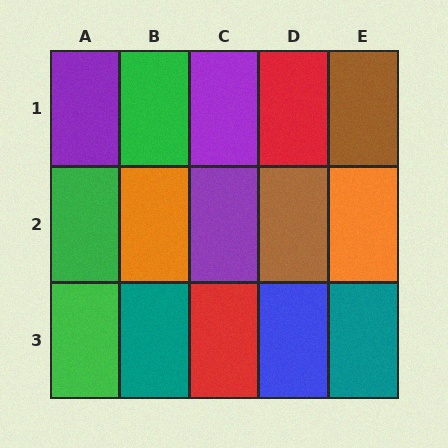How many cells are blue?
1 cell is blue.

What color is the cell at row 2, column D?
Brown.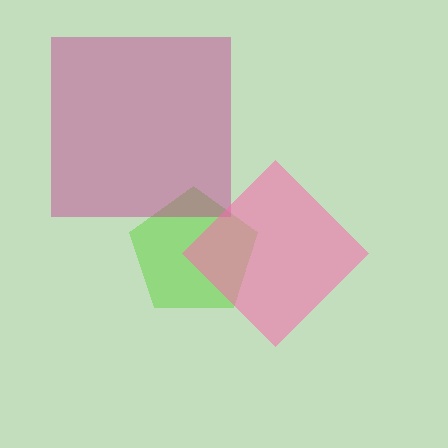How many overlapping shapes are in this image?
There are 3 overlapping shapes in the image.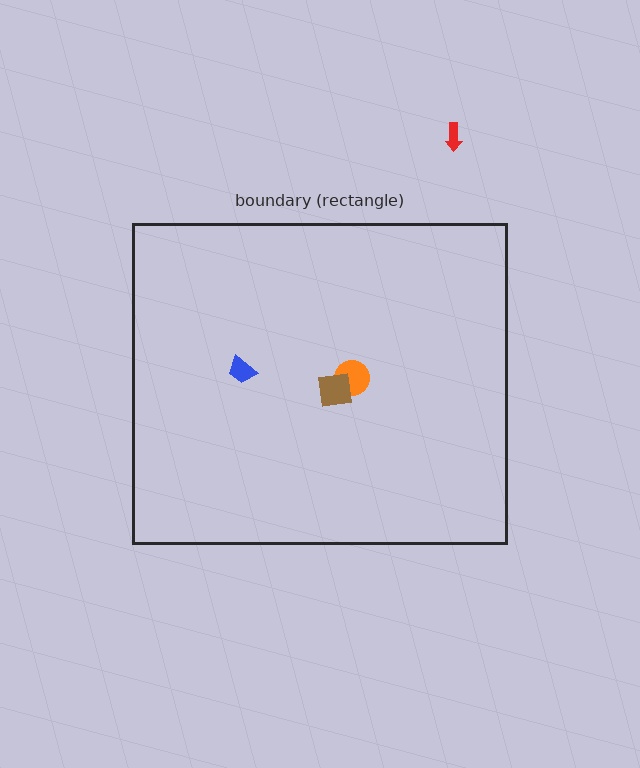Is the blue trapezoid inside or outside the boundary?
Inside.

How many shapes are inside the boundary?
3 inside, 1 outside.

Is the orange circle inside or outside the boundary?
Inside.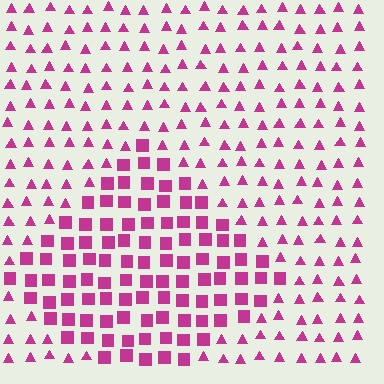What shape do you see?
I see a diamond.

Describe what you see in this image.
The image is filled with small magenta elements arranged in a uniform grid. A diamond-shaped region contains squares, while the surrounding area contains triangles. The boundary is defined purely by the change in element shape.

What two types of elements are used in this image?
The image uses squares inside the diamond region and triangles outside it.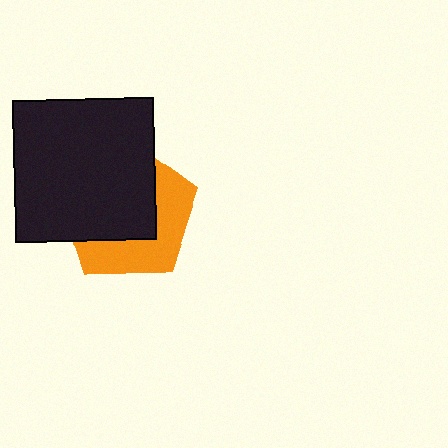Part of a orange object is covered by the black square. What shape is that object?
It is a pentagon.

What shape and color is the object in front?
The object in front is a black square.